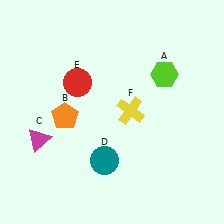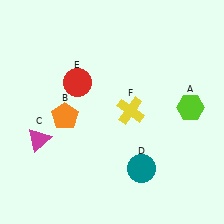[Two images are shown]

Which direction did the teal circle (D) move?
The teal circle (D) moved right.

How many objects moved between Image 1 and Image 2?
2 objects moved between the two images.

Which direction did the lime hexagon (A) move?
The lime hexagon (A) moved down.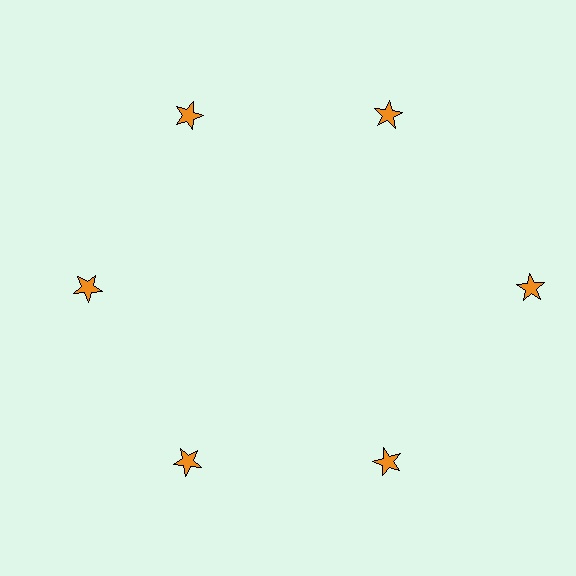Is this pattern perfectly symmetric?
No. The 6 orange stars are arranged in a ring, but one element near the 3 o'clock position is pushed outward from the center, breaking the 6-fold rotational symmetry.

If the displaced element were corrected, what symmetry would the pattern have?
It would have 6-fold rotational symmetry — the pattern would map onto itself every 60 degrees.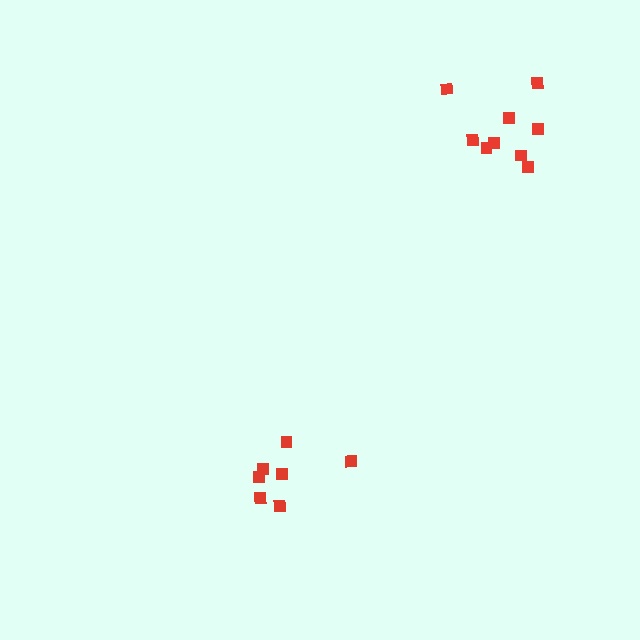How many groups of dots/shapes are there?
There are 2 groups.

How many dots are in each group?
Group 1: 7 dots, Group 2: 9 dots (16 total).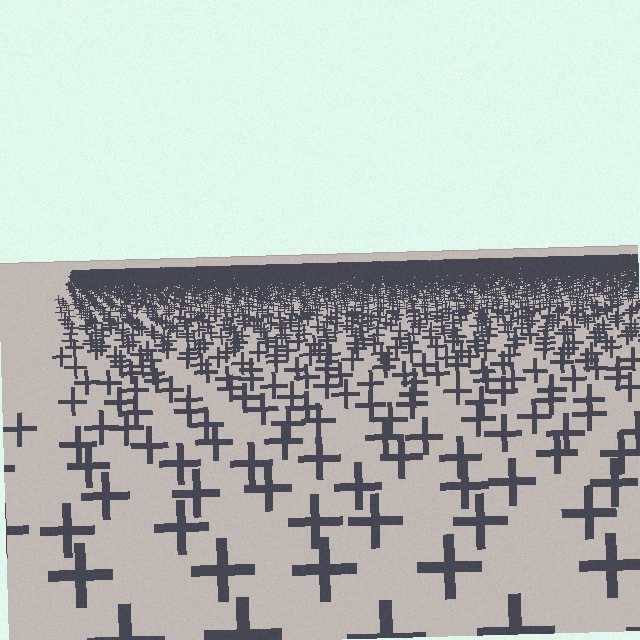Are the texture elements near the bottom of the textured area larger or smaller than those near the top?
Larger. Near the bottom, elements are closer to the viewer and appear at a bigger on-screen size.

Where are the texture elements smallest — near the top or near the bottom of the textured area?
Near the top.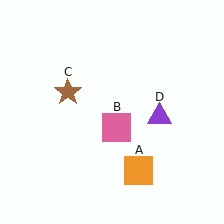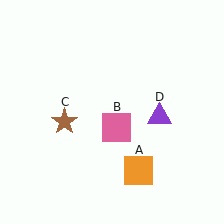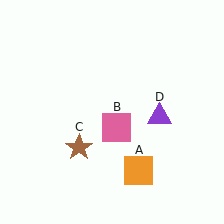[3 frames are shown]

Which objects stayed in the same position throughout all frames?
Orange square (object A) and pink square (object B) and purple triangle (object D) remained stationary.